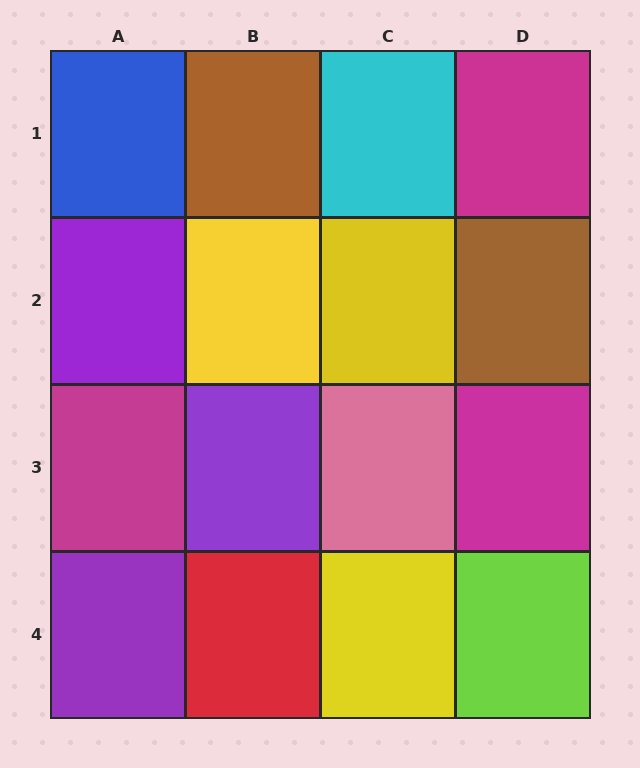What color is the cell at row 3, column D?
Magenta.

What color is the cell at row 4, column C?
Yellow.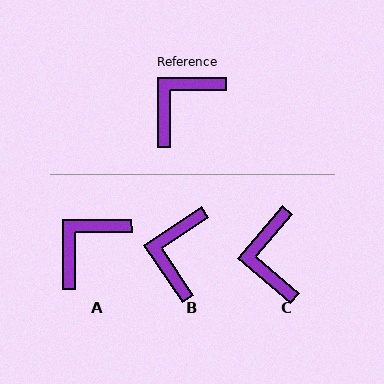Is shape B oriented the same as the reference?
No, it is off by about 34 degrees.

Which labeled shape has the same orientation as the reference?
A.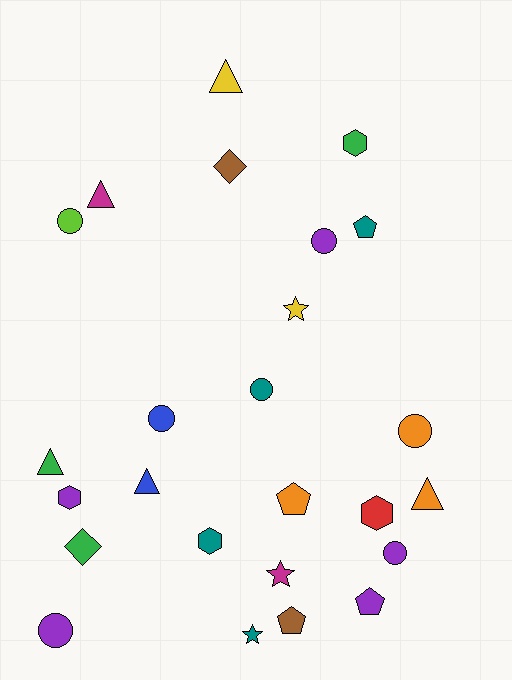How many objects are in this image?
There are 25 objects.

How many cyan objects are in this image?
There are no cyan objects.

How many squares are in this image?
There are no squares.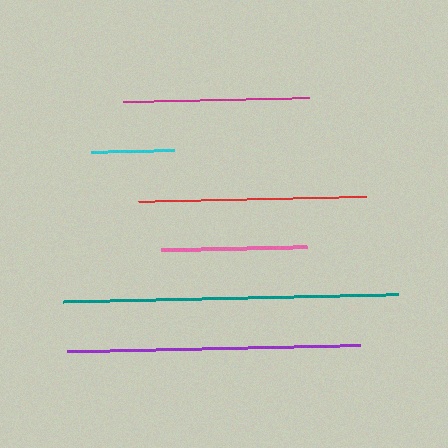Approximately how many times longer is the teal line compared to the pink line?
The teal line is approximately 2.3 times the length of the pink line.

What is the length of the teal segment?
The teal segment is approximately 335 pixels long.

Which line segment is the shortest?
The cyan line is the shortest at approximately 83 pixels.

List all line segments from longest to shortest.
From longest to shortest: teal, purple, red, magenta, pink, cyan.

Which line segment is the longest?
The teal line is the longest at approximately 335 pixels.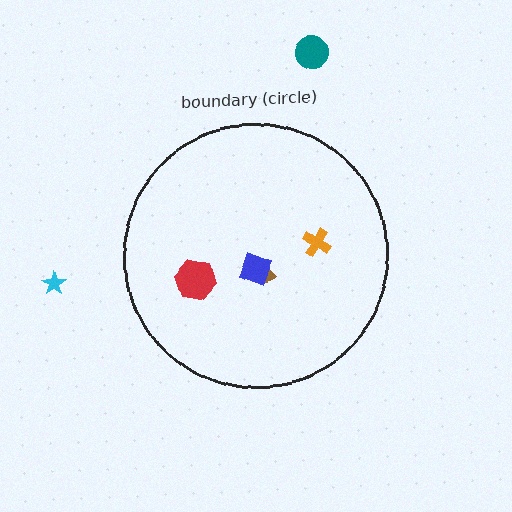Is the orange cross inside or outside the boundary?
Inside.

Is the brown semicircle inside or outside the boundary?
Inside.